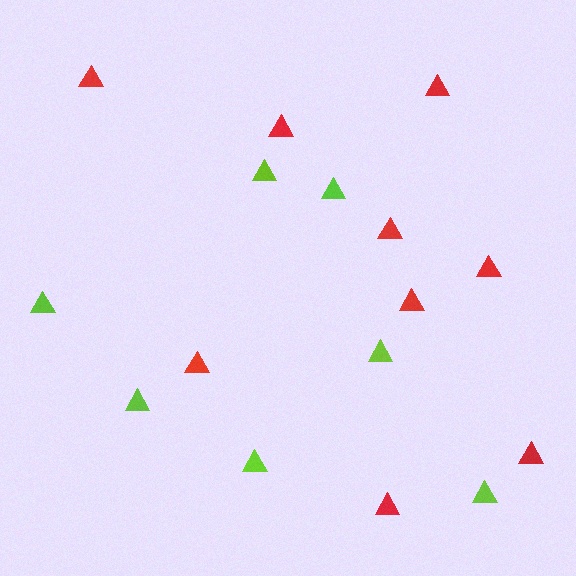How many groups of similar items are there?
There are 2 groups: one group of red triangles (9) and one group of lime triangles (7).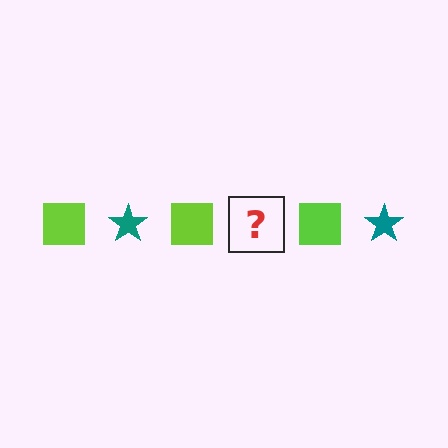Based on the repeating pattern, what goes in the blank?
The blank should be a teal star.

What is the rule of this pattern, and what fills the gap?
The rule is that the pattern alternates between lime square and teal star. The gap should be filled with a teal star.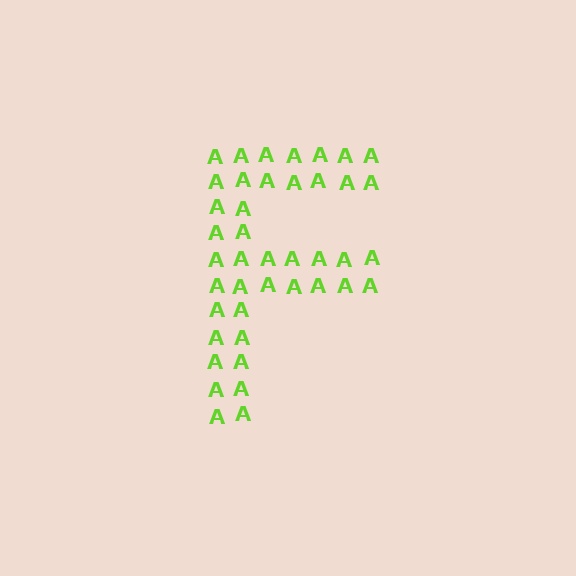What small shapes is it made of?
It is made of small letter A's.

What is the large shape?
The large shape is the letter F.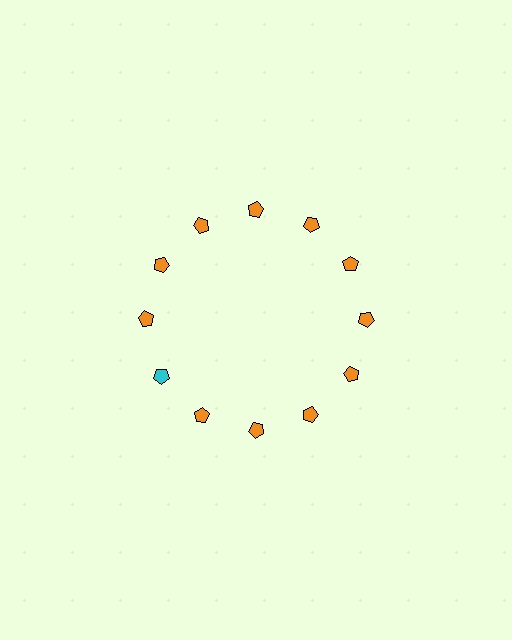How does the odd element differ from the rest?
It has a different color: cyan instead of orange.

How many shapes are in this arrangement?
There are 12 shapes arranged in a ring pattern.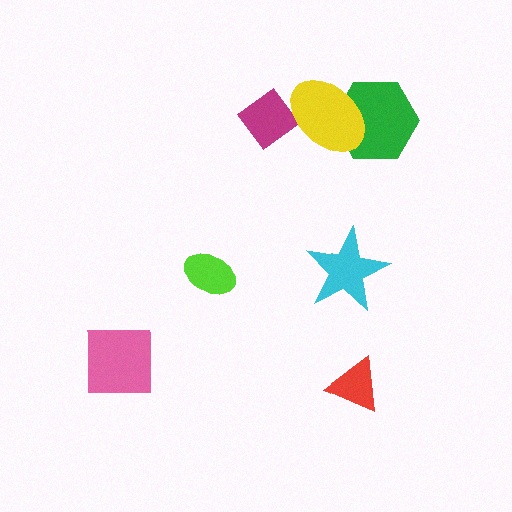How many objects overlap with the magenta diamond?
1 object overlaps with the magenta diamond.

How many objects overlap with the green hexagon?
1 object overlaps with the green hexagon.